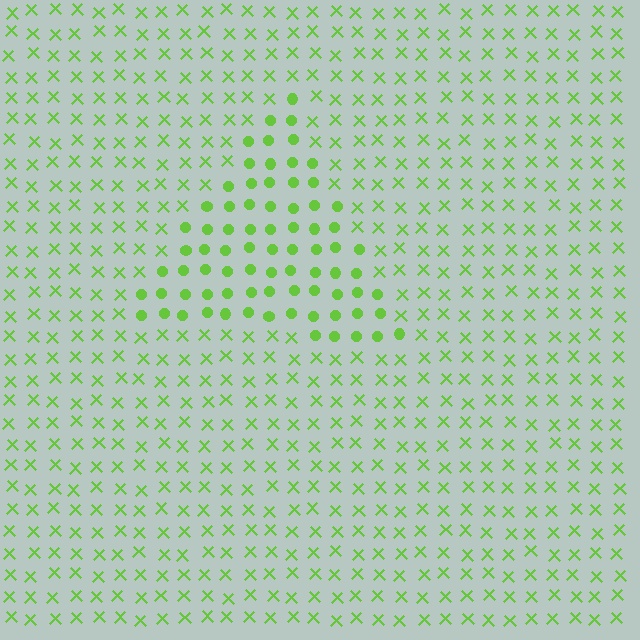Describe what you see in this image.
The image is filled with small lime elements arranged in a uniform grid. A triangle-shaped region contains circles, while the surrounding area contains X marks. The boundary is defined purely by the change in element shape.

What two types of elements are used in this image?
The image uses circles inside the triangle region and X marks outside it.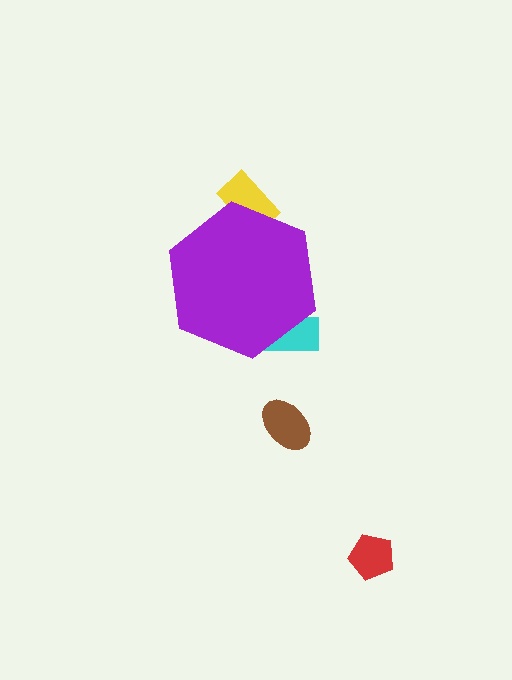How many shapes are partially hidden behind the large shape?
2 shapes are partially hidden.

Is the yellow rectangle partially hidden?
Yes, the yellow rectangle is partially hidden behind the purple hexagon.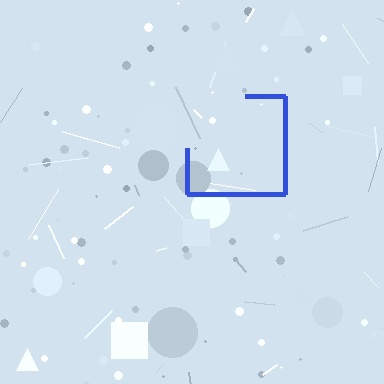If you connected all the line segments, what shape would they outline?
They would outline a square.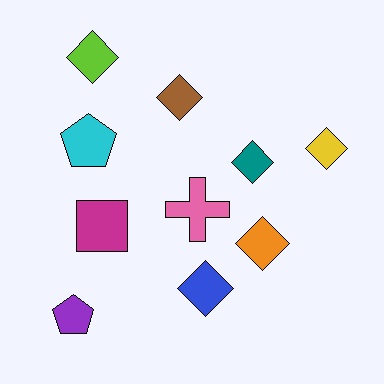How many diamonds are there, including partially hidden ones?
There are 6 diamonds.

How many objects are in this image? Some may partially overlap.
There are 10 objects.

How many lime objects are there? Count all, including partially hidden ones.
There is 1 lime object.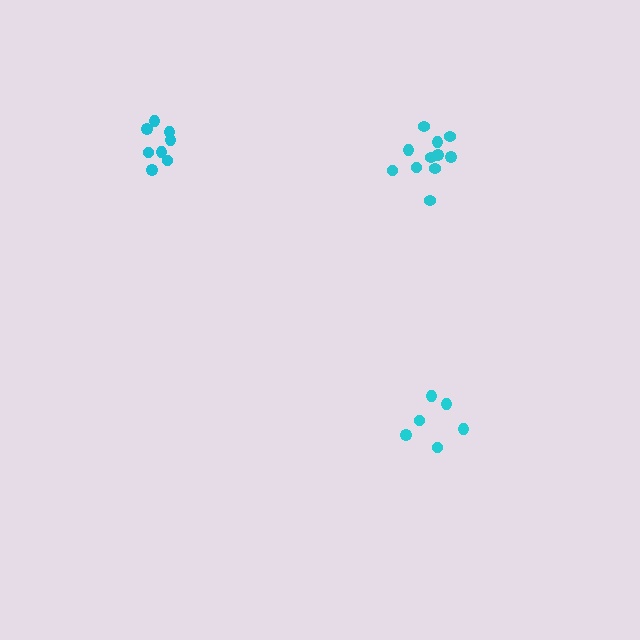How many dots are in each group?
Group 1: 11 dots, Group 2: 6 dots, Group 3: 8 dots (25 total).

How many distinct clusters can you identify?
There are 3 distinct clusters.